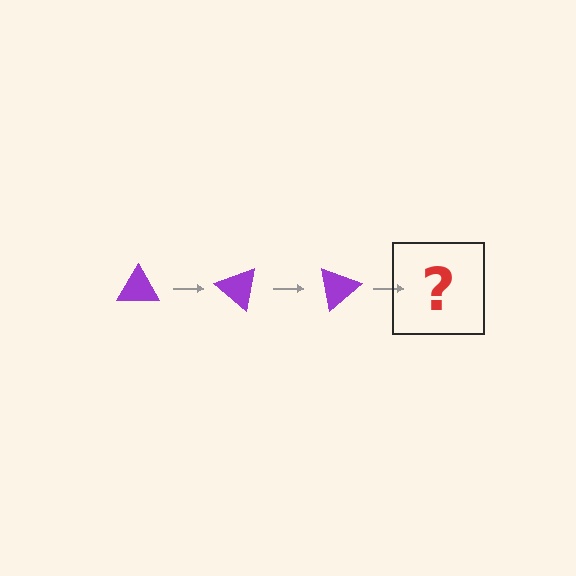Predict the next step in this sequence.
The next step is a purple triangle rotated 120 degrees.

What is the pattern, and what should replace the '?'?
The pattern is that the triangle rotates 40 degrees each step. The '?' should be a purple triangle rotated 120 degrees.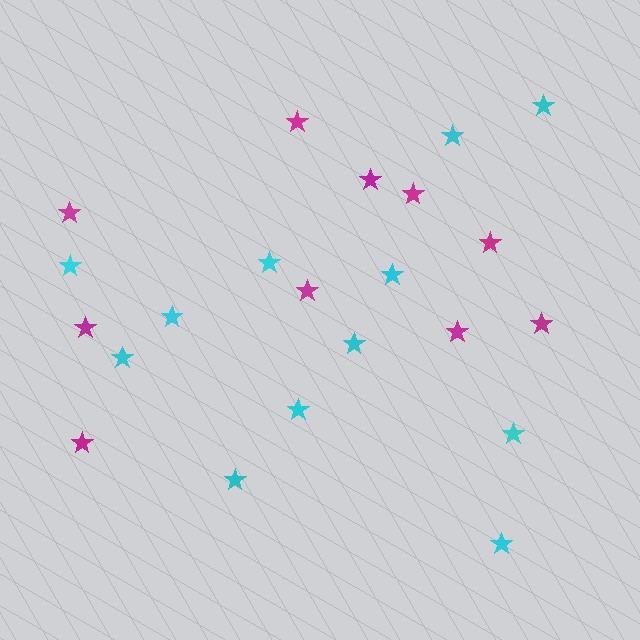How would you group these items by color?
There are 2 groups: one group of cyan stars (12) and one group of magenta stars (10).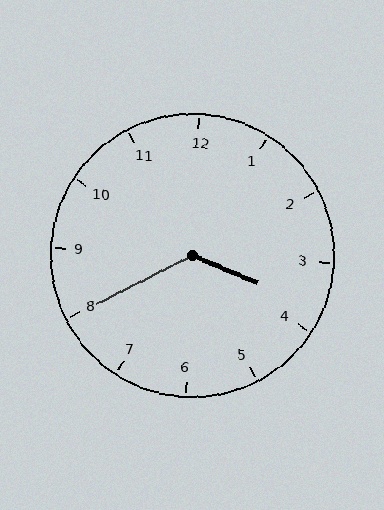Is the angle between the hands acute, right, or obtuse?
It is obtuse.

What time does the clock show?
3:40.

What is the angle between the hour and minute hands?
Approximately 130 degrees.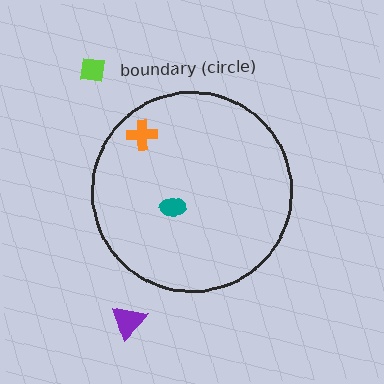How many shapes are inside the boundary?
2 inside, 2 outside.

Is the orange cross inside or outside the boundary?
Inside.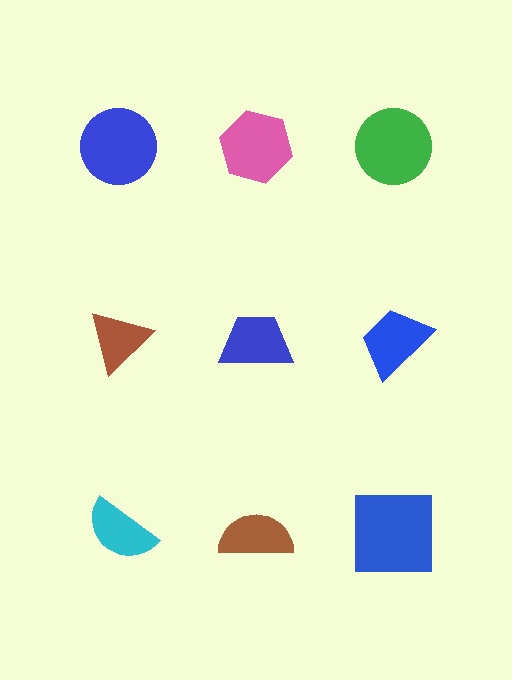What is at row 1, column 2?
A pink hexagon.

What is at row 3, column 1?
A cyan semicircle.